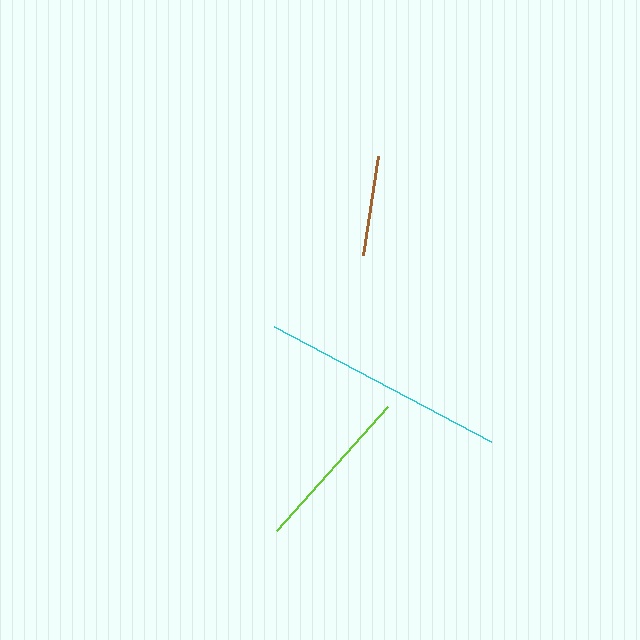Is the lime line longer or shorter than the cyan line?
The cyan line is longer than the lime line.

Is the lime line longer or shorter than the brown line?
The lime line is longer than the brown line.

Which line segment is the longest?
The cyan line is the longest at approximately 245 pixels.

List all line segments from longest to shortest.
From longest to shortest: cyan, lime, brown.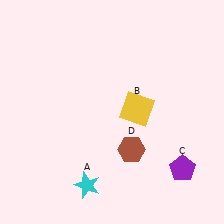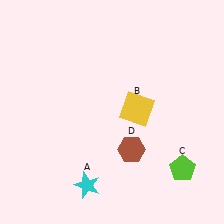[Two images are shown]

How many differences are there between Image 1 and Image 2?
There is 1 difference between the two images.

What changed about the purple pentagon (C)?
In Image 1, C is purple. In Image 2, it changed to lime.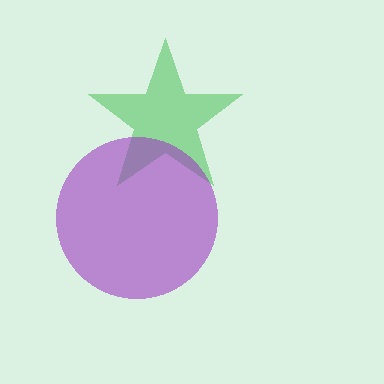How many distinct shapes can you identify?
There are 2 distinct shapes: a green star, a purple circle.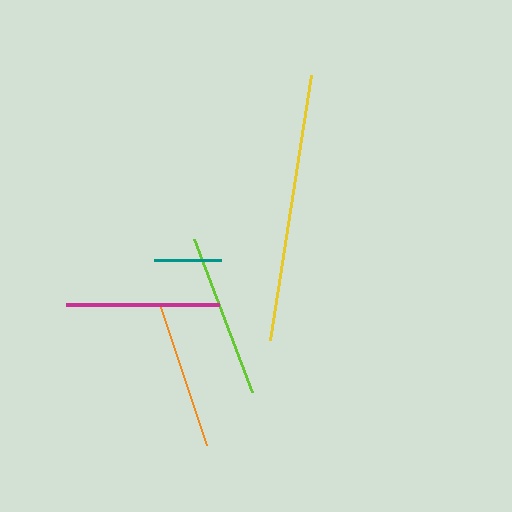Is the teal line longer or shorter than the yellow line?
The yellow line is longer than the teal line.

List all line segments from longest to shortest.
From longest to shortest: yellow, lime, magenta, orange, teal.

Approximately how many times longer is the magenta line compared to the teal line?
The magenta line is approximately 2.3 times the length of the teal line.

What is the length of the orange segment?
The orange segment is approximately 145 pixels long.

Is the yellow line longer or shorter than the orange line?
The yellow line is longer than the orange line.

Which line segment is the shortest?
The teal line is the shortest at approximately 67 pixels.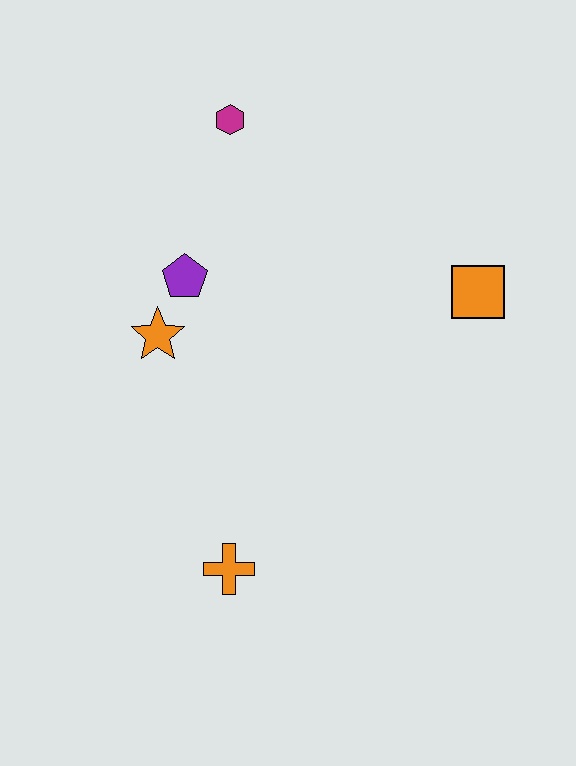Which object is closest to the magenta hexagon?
The purple pentagon is closest to the magenta hexagon.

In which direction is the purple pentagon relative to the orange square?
The purple pentagon is to the left of the orange square.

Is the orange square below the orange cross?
No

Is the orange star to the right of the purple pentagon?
No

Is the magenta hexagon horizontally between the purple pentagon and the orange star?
No